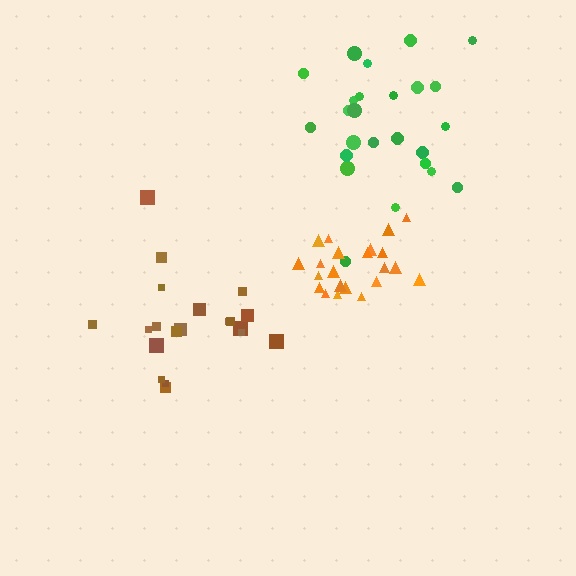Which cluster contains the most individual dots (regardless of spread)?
Green (25).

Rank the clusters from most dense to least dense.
orange, brown, green.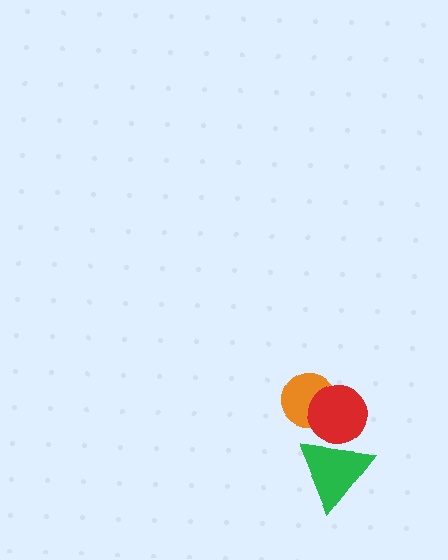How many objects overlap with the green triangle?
1 object overlaps with the green triangle.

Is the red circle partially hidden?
Yes, it is partially covered by another shape.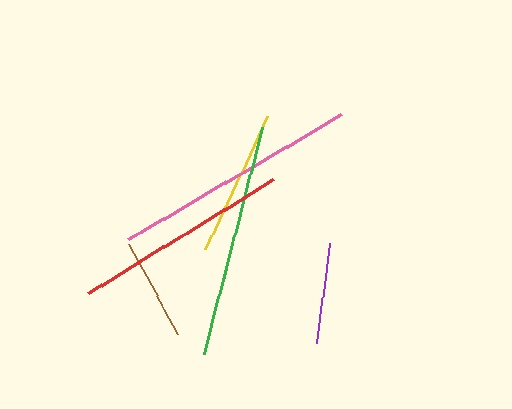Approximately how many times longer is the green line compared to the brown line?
The green line is approximately 2.3 times the length of the brown line.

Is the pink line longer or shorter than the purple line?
The pink line is longer than the purple line.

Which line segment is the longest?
The pink line is the longest at approximately 246 pixels.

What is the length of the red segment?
The red segment is approximately 218 pixels long.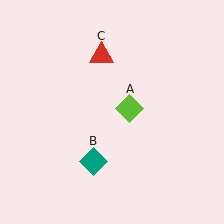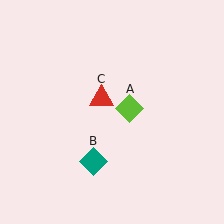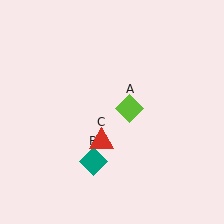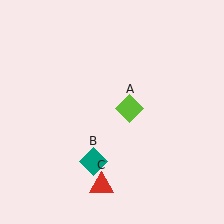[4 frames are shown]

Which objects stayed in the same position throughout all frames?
Lime diamond (object A) and teal diamond (object B) remained stationary.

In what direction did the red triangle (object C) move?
The red triangle (object C) moved down.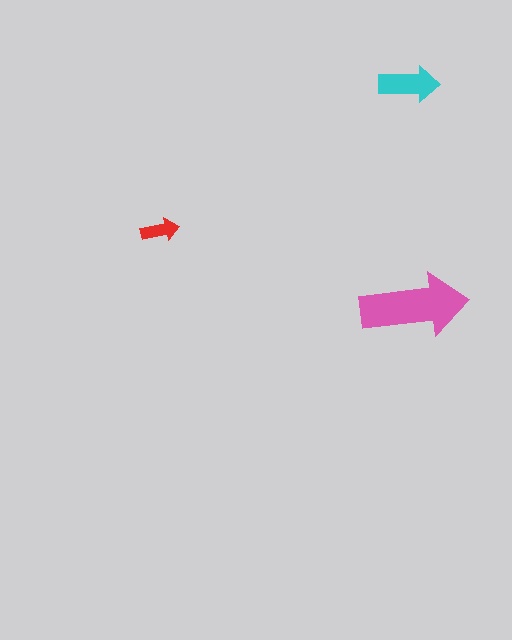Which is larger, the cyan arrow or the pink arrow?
The pink one.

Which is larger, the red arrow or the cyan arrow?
The cyan one.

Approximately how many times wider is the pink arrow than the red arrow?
About 3 times wider.